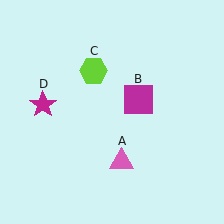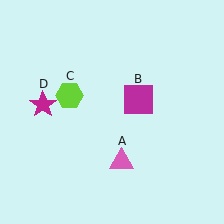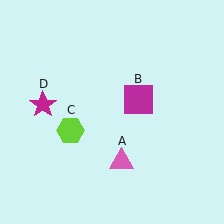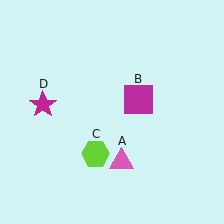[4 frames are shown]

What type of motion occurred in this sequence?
The lime hexagon (object C) rotated counterclockwise around the center of the scene.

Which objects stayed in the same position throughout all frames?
Pink triangle (object A) and magenta square (object B) and magenta star (object D) remained stationary.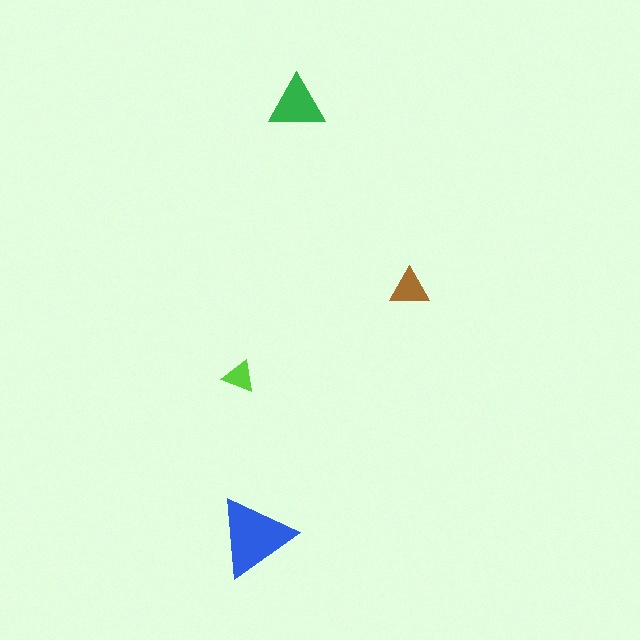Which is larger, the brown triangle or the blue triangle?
The blue one.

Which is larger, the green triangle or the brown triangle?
The green one.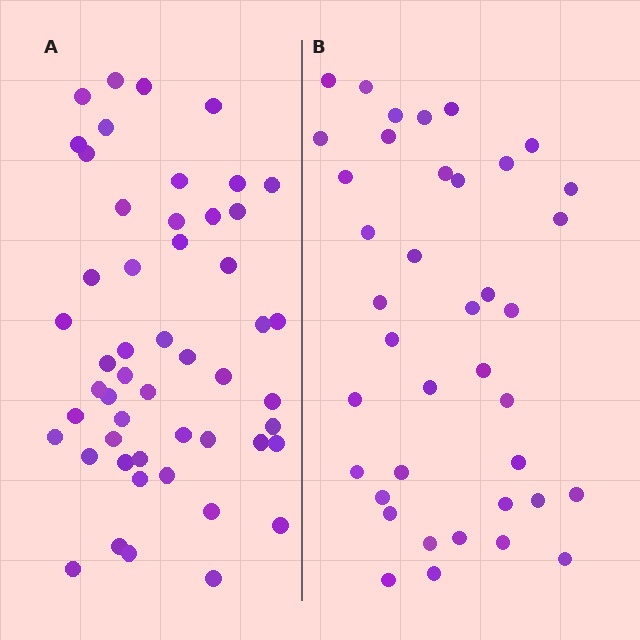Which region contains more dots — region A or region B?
Region A (the left region) has more dots.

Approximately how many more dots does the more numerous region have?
Region A has roughly 12 or so more dots than region B.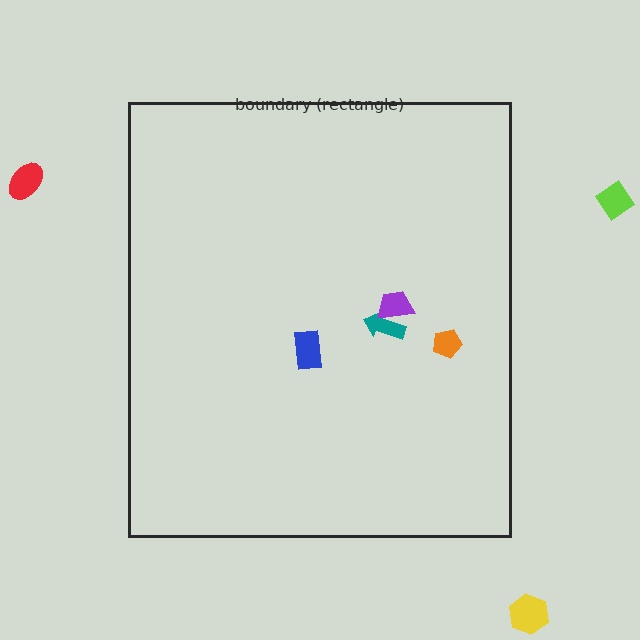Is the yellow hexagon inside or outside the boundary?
Outside.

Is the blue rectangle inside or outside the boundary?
Inside.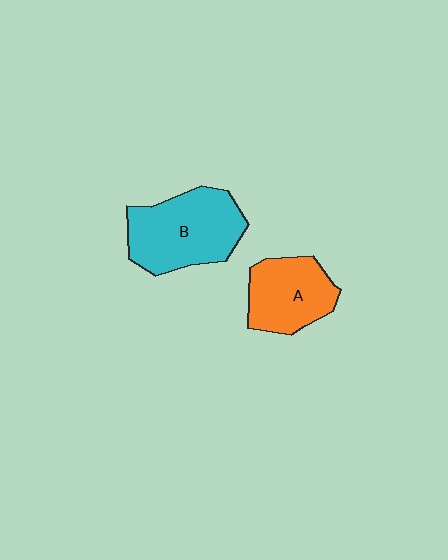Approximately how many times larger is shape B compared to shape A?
Approximately 1.4 times.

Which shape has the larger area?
Shape B (cyan).